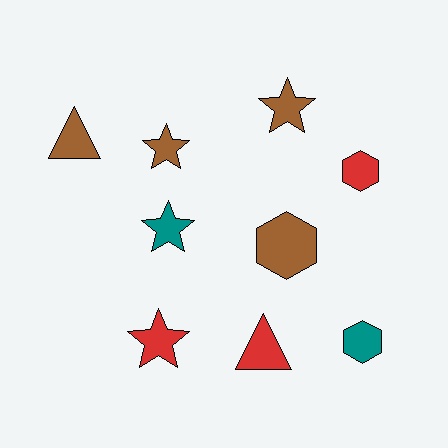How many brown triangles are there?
There is 1 brown triangle.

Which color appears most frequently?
Brown, with 4 objects.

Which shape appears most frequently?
Star, with 4 objects.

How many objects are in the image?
There are 9 objects.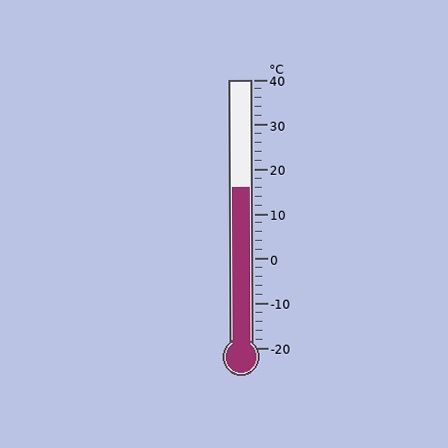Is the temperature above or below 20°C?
The temperature is below 20°C.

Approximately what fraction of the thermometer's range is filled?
The thermometer is filled to approximately 60% of its range.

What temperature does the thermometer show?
The thermometer shows approximately 16°C.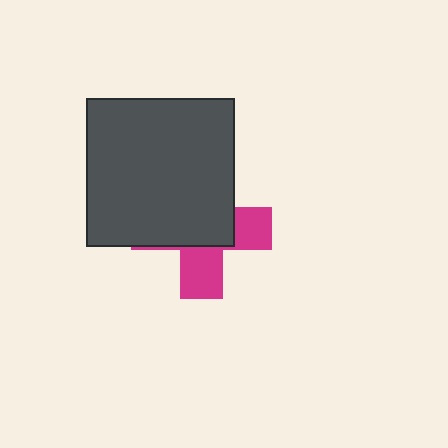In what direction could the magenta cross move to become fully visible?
The magenta cross could move toward the lower-right. That would shift it out from behind the dark gray square entirely.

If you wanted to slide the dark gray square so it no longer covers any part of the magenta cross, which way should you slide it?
Slide it toward the upper-left — that is the most direct way to separate the two shapes.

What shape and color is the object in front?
The object in front is a dark gray square.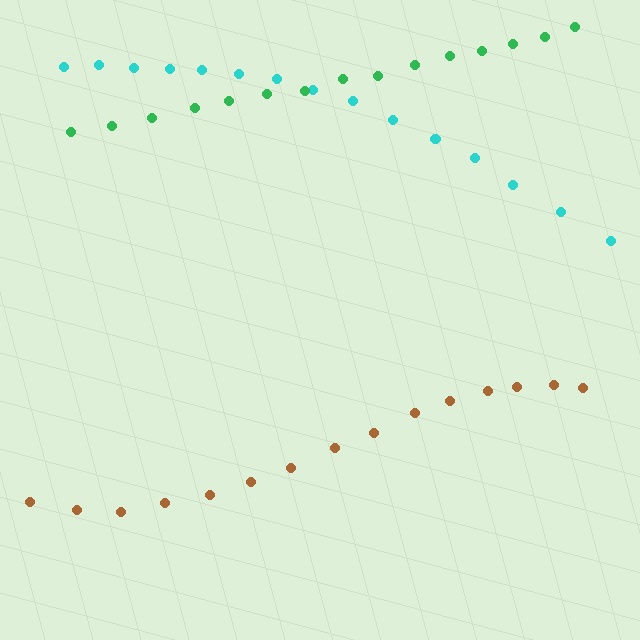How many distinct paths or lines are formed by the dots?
There are 3 distinct paths.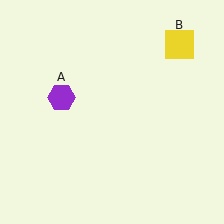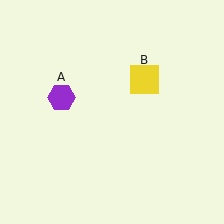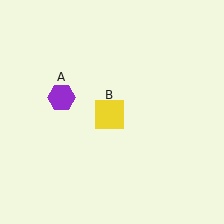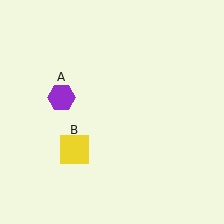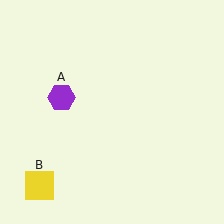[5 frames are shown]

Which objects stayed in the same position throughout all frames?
Purple hexagon (object A) remained stationary.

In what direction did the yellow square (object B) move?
The yellow square (object B) moved down and to the left.